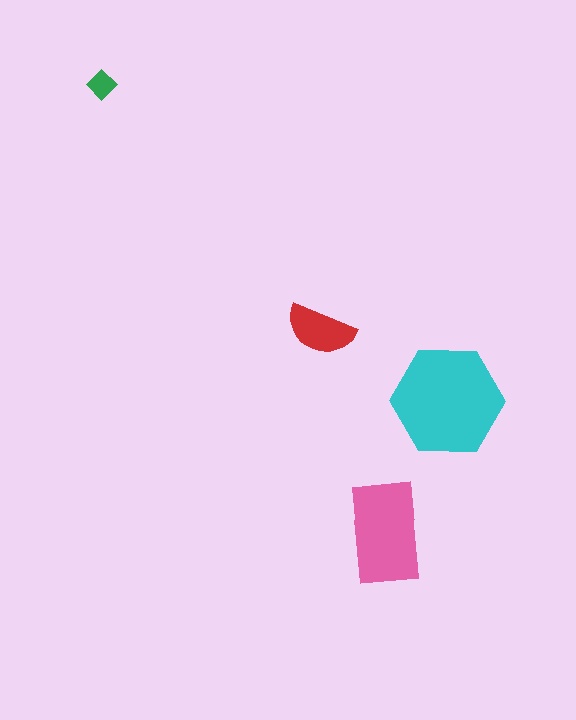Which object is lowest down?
The pink rectangle is bottommost.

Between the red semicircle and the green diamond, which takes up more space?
The red semicircle.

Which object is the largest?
The cyan hexagon.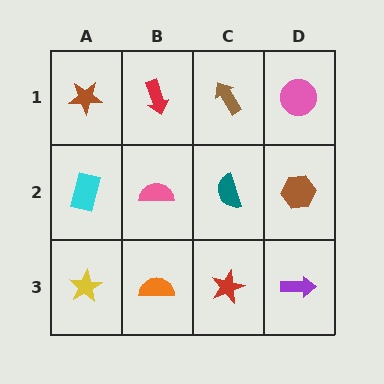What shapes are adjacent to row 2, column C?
A brown arrow (row 1, column C), a red star (row 3, column C), a pink semicircle (row 2, column B), a brown hexagon (row 2, column D).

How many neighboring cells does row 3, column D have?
2.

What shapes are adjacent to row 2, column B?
A red arrow (row 1, column B), an orange semicircle (row 3, column B), a cyan rectangle (row 2, column A), a teal semicircle (row 2, column C).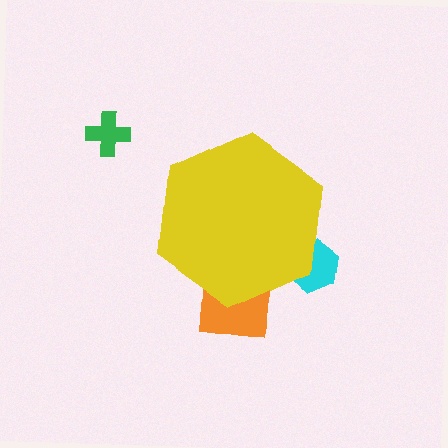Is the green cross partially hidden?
No, the green cross is fully visible.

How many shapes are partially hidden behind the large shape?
2 shapes are partially hidden.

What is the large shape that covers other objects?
A yellow hexagon.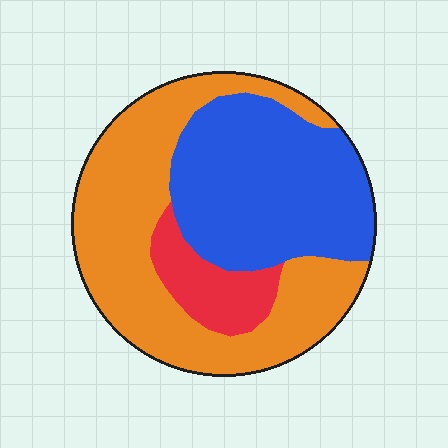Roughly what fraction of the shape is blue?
Blue covers around 40% of the shape.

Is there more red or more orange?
Orange.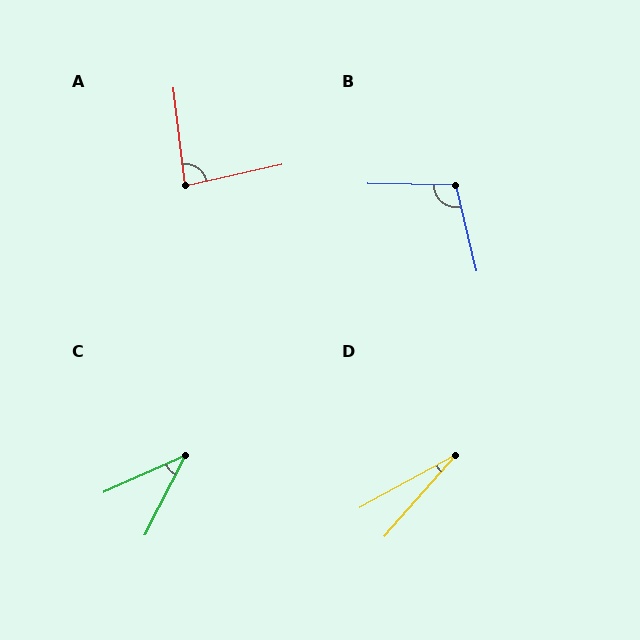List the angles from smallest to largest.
D (20°), C (39°), A (84°), B (105°).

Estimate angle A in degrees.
Approximately 84 degrees.